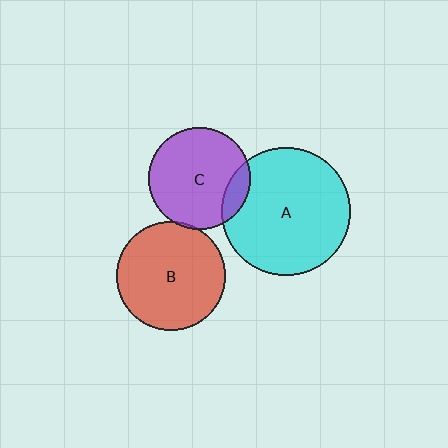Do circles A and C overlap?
Yes.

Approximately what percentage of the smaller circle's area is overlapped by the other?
Approximately 15%.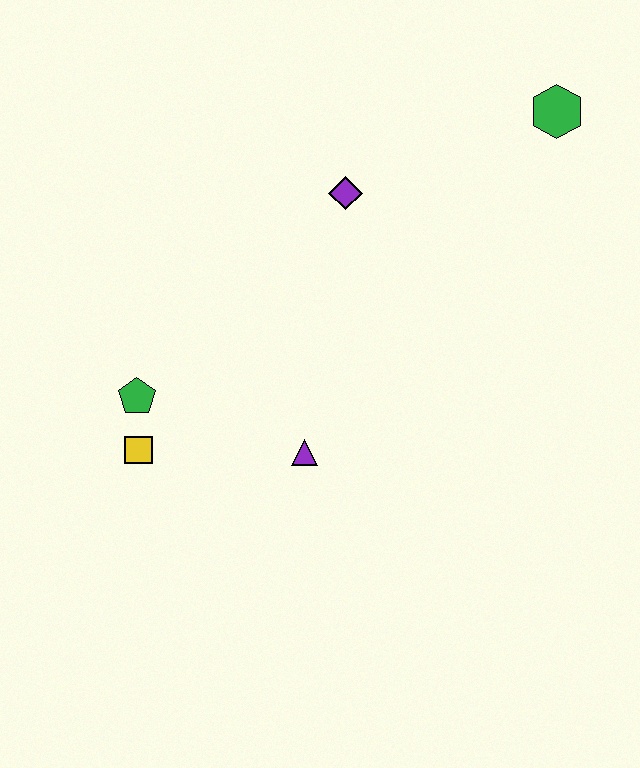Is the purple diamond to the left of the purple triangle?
No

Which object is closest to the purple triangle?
The yellow square is closest to the purple triangle.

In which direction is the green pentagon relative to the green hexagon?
The green pentagon is to the left of the green hexagon.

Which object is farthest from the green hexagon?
The yellow square is farthest from the green hexagon.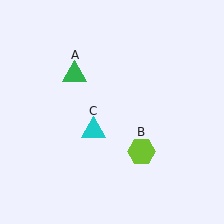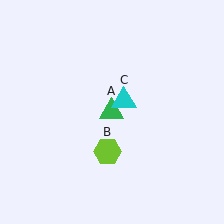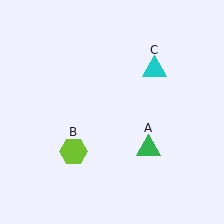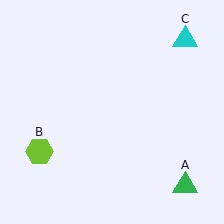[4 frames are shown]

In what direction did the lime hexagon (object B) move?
The lime hexagon (object B) moved left.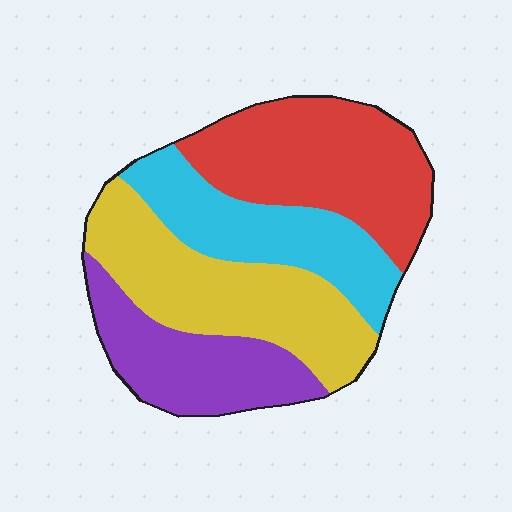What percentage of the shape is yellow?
Yellow covers roughly 30% of the shape.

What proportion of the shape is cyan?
Cyan takes up less than a quarter of the shape.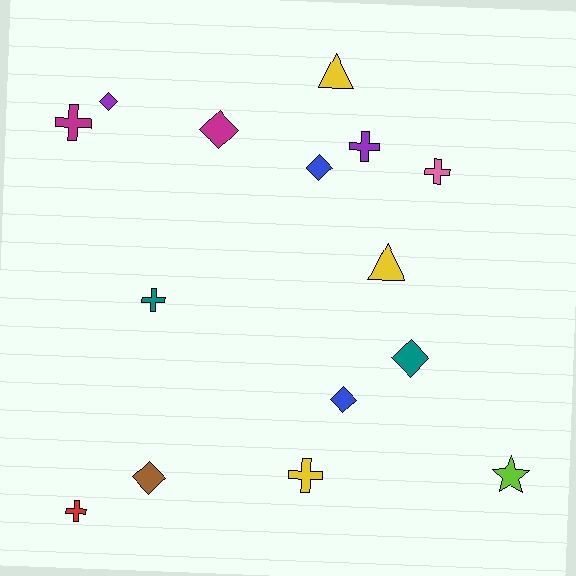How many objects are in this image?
There are 15 objects.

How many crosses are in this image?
There are 6 crosses.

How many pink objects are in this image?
There is 1 pink object.